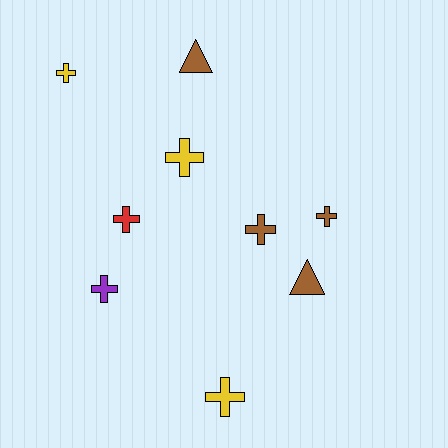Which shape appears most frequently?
Cross, with 7 objects.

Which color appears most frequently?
Brown, with 4 objects.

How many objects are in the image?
There are 9 objects.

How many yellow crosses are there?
There are 3 yellow crosses.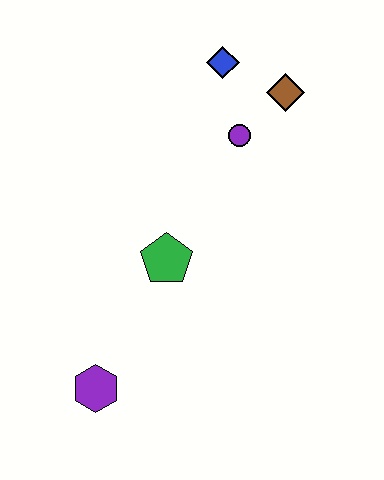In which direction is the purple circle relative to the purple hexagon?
The purple circle is above the purple hexagon.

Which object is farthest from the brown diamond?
The purple hexagon is farthest from the brown diamond.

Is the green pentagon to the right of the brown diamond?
No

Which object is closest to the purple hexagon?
The green pentagon is closest to the purple hexagon.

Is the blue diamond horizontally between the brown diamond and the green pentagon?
Yes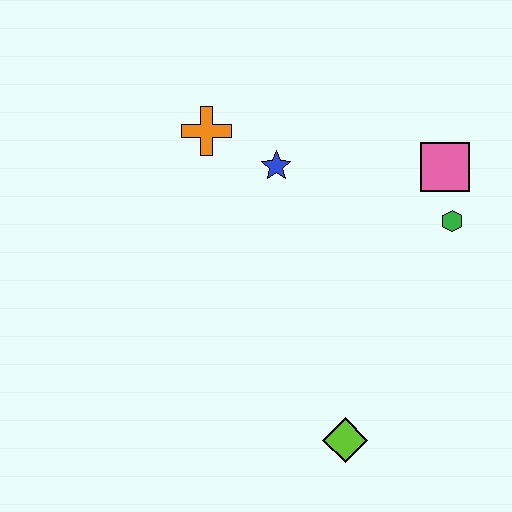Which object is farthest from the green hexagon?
The orange cross is farthest from the green hexagon.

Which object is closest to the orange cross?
The blue star is closest to the orange cross.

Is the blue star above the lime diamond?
Yes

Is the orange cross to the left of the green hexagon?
Yes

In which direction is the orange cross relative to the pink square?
The orange cross is to the left of the pink square.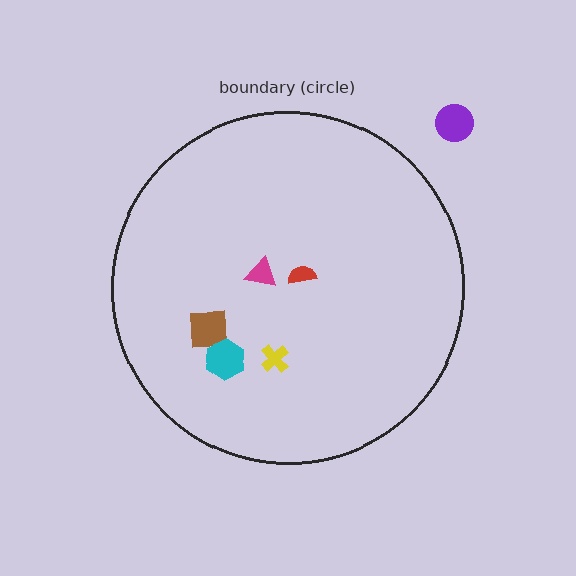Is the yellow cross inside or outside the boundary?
Inside.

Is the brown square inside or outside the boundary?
Inside.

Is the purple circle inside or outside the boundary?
Outside.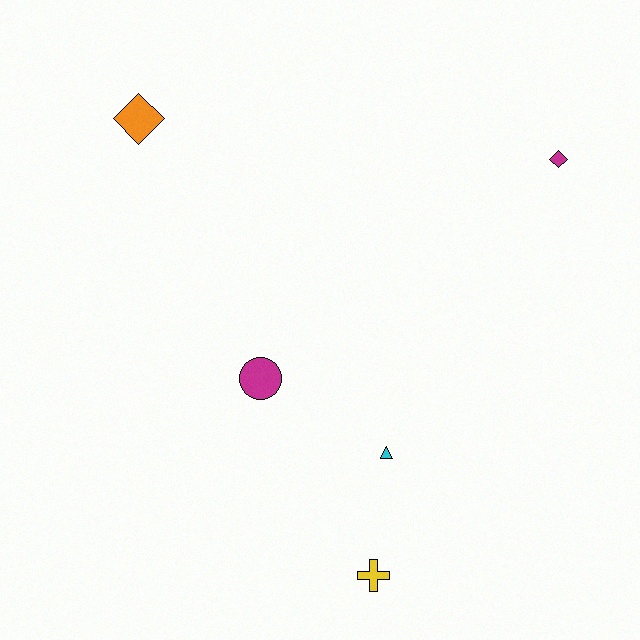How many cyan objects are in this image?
There is 1 cyan object.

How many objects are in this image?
There are 5 objects.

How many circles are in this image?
There is 1 circle.